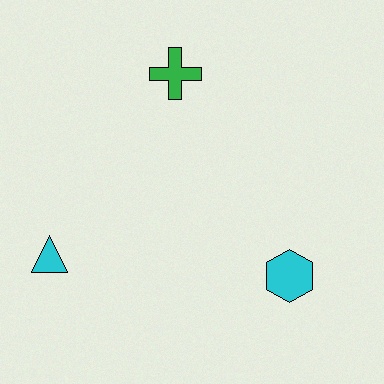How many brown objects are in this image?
There are no brown objects.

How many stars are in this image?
There are no stars.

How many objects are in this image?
There are 3 objects.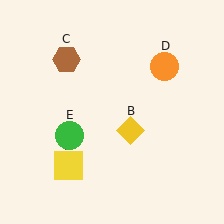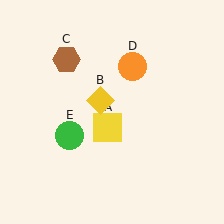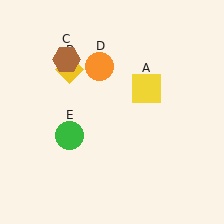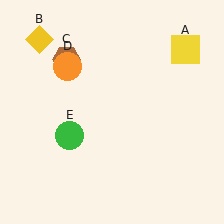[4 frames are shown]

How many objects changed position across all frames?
3 objects changed position: yellow square (object A), yellow diamond (object B), orange circle (object D).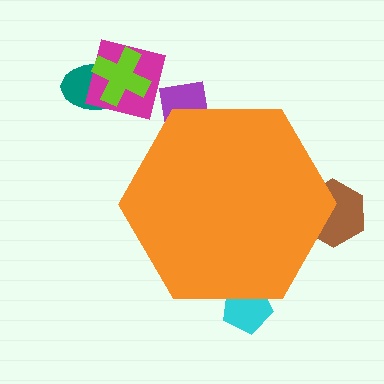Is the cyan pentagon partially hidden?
Yes, the cyan pentagon is partially hidden behind the orange hexagon.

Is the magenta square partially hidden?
No, the magenta square is fully visible.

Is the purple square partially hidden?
Yes, the purple square is partially hidden behind the orange hexagon.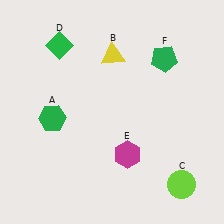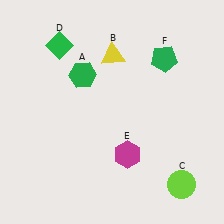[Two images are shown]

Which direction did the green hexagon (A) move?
The green hexagon (A) moved up.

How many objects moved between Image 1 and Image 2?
1 object moved between the two images.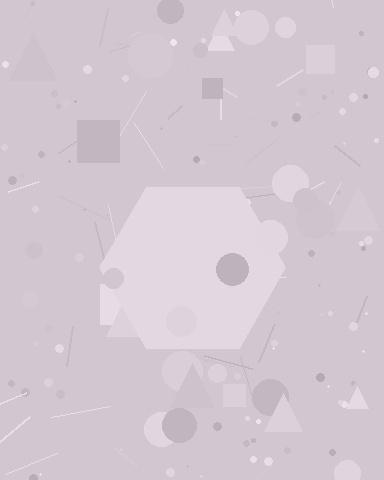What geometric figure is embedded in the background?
A hexagon is embedded in the background.